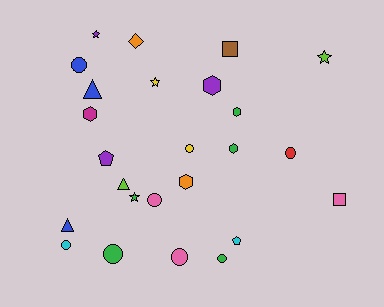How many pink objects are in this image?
There are 3 pink objects.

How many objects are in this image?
There are 25 objects.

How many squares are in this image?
There are 2 squares.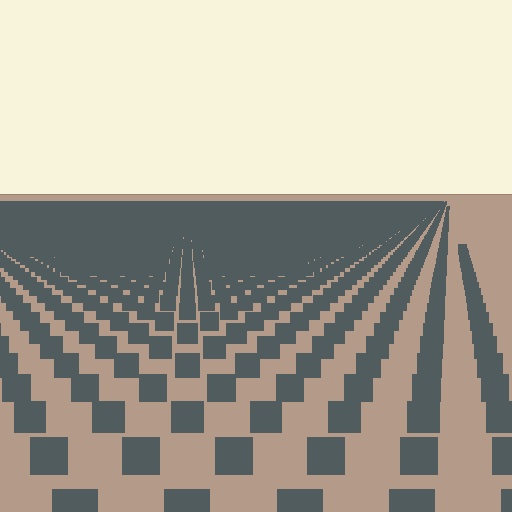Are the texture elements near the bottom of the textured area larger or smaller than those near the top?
Larger. Near the bottom, elements are closer to the viewer and appear at a bigger on-screen size.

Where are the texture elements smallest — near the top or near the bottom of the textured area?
Near the top.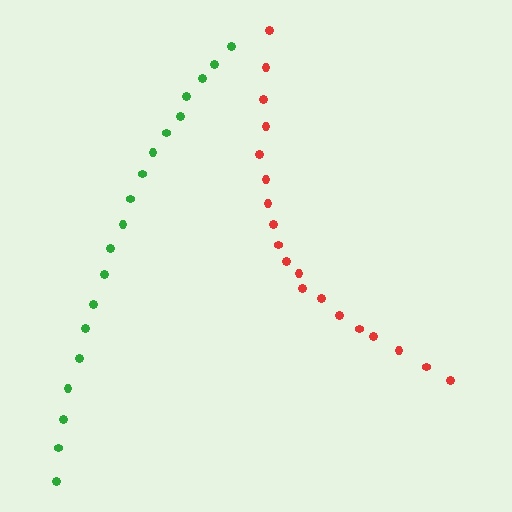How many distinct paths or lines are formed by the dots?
There are 2 distinct paths.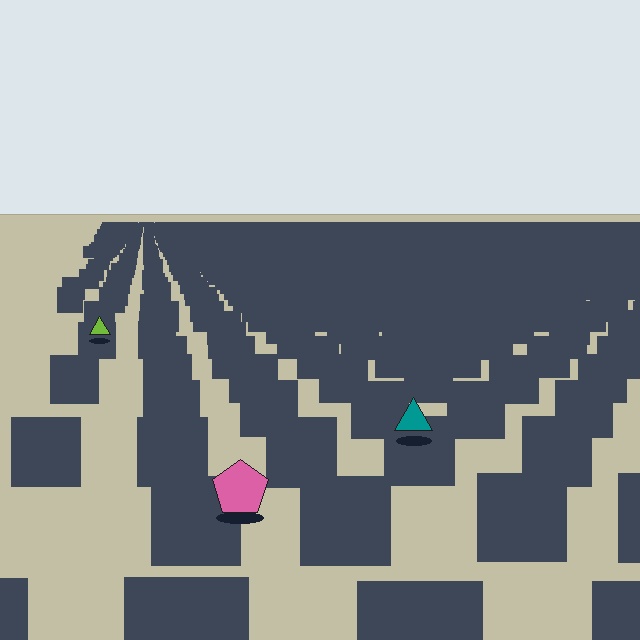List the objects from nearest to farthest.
From nearest to farthest: the pink pentagon, the teal triangle, the lime triangle.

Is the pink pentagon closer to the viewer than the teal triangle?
Yes. The pink pentagon is closer — you can tell from the texture gradient: the ground texture is coarser near it.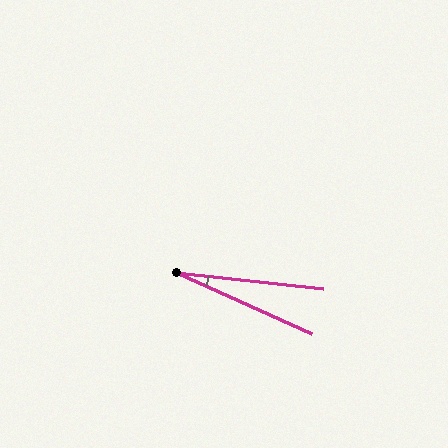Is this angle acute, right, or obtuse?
It is acute.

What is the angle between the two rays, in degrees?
Approximately 18 degrees.